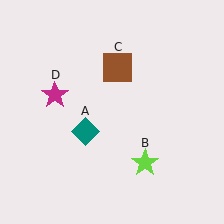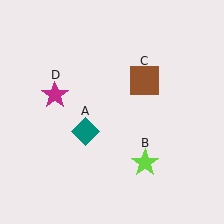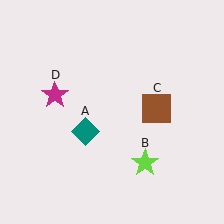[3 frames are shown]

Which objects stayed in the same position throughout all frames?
Teal diamond (object A) and lime star (object B) and magenta star (object D) remained stationary.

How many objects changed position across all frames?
1 object changed position: brown square (object C).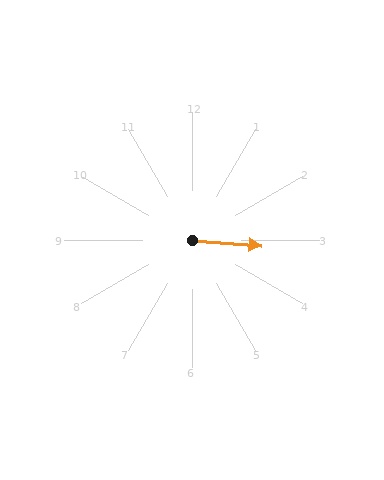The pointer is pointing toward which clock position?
Roughly 3 o'clock.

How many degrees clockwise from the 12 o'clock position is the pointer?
Approximately 94 degrees.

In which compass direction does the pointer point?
East.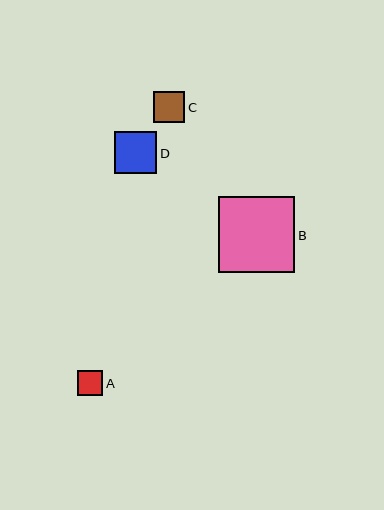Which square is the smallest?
Square A is the smallest with a size of approximately 25 pixels.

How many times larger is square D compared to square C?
Square D is approximately 1.4 times the size of square C.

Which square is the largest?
Square B is the largest with a size of approximately 76 pixels.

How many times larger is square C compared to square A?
Square C is approximately 1.2 times the size of square A.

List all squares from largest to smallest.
From largest to smallest: B, D, C, A.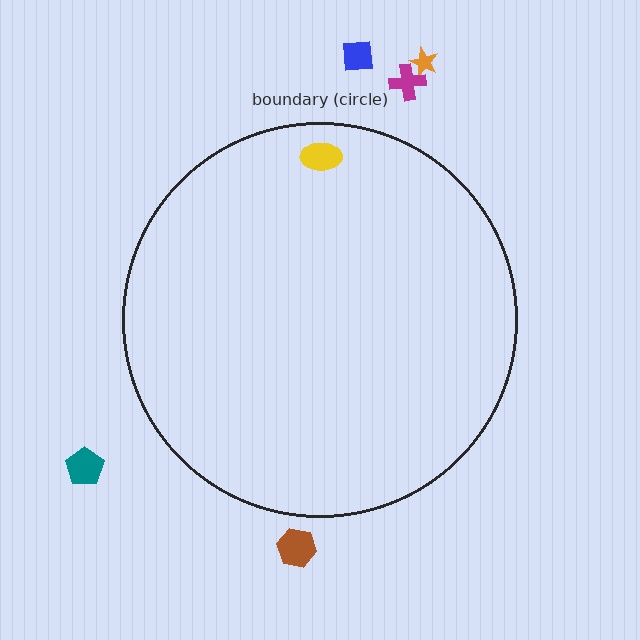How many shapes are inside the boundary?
1 inside, 5 outside.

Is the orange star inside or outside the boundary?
Outside.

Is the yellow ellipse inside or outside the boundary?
Inside.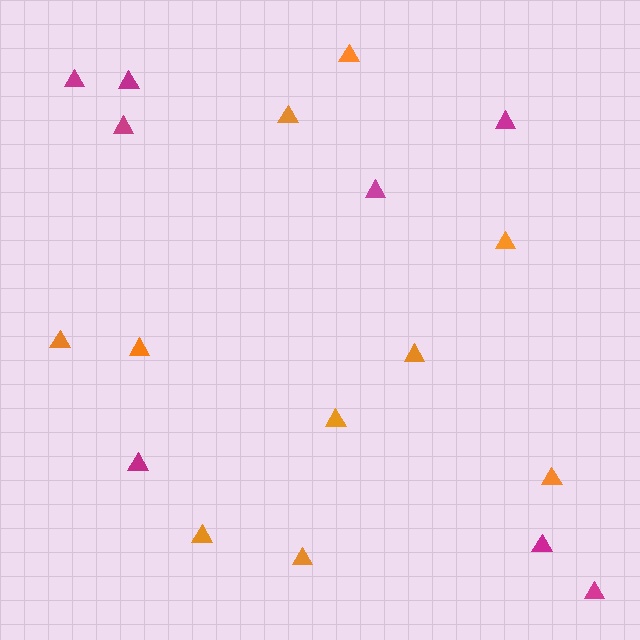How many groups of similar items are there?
There are 2 groups: one group of orange triangles (10) and one group of magenta triangles (8).